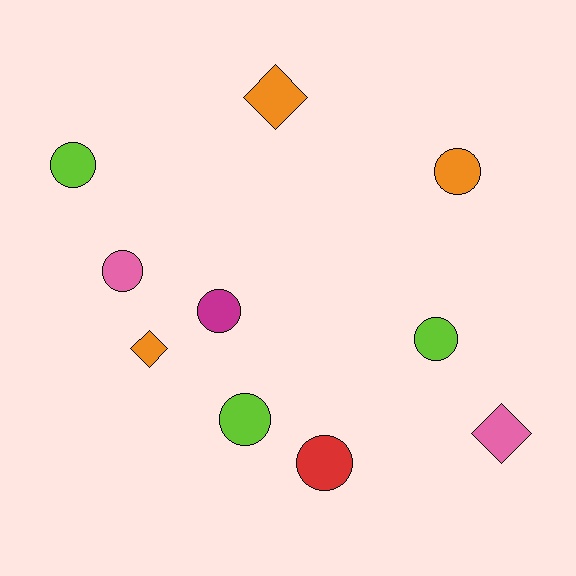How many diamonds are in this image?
There are 3 diamonds.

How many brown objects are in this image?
There are no brown objects.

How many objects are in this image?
There are 10 objects.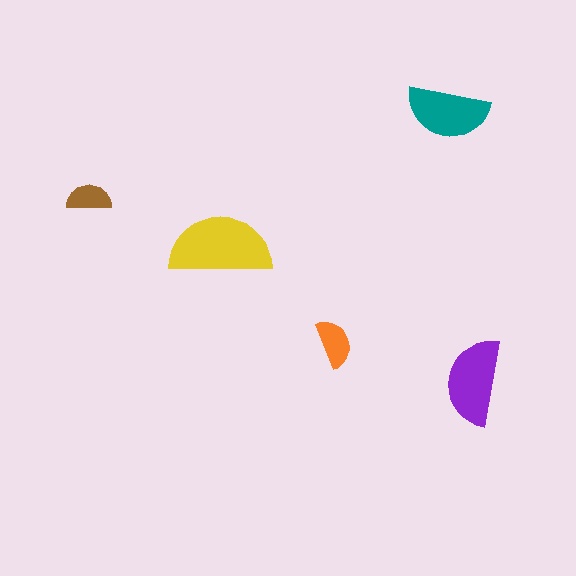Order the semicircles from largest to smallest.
the yellow one, the purple one, the teal one, the orange one, the brown one.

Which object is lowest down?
The purple semicircle is bottommost.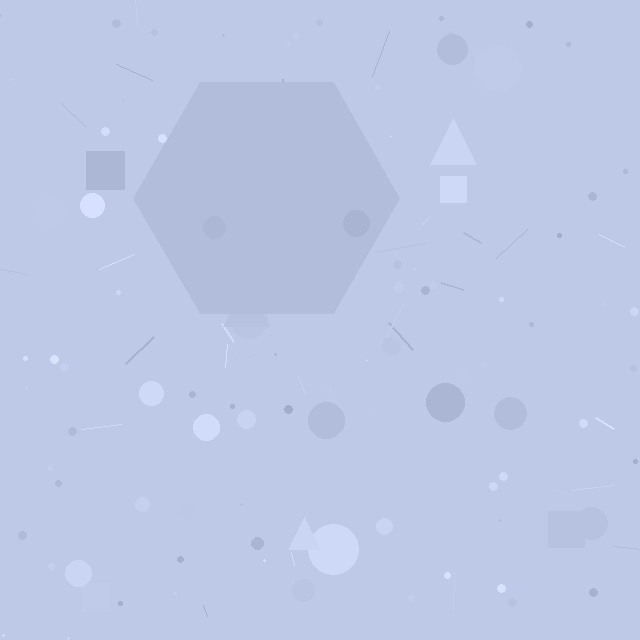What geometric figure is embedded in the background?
A hexagon is embedded in the background.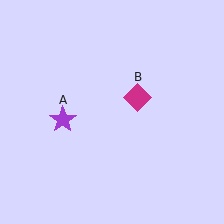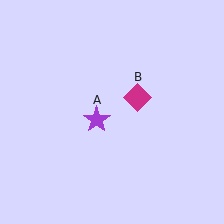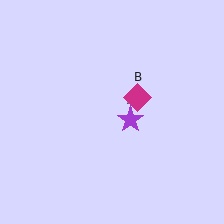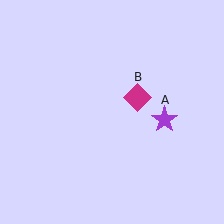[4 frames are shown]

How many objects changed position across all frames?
1 object changed position: purple star (object A).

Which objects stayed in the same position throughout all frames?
Magenta diamond (object B) remained stationary.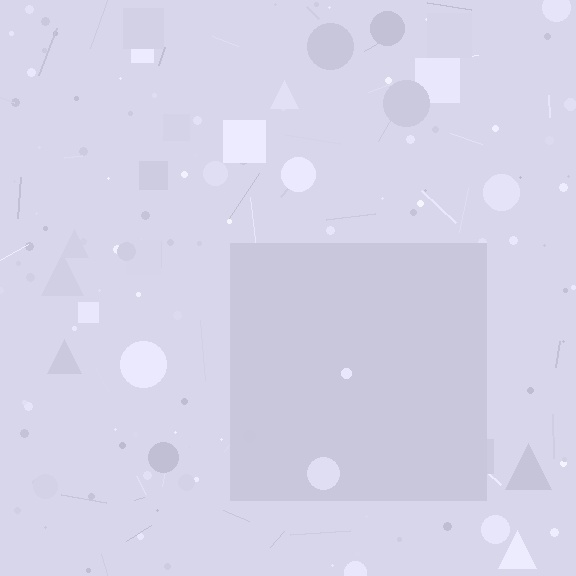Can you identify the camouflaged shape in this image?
The camouflaged shape is a square.